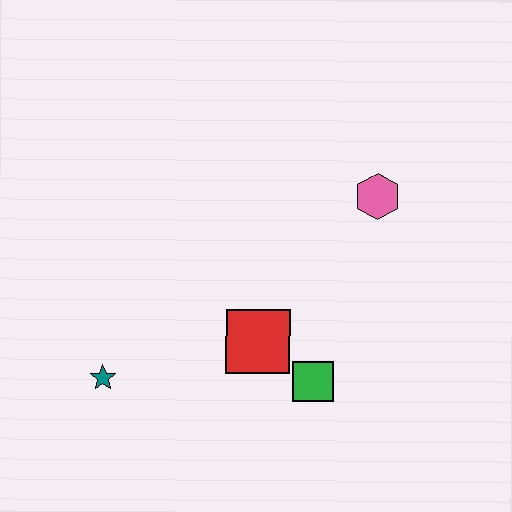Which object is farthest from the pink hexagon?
The teal star is farthest from the pink hexagon.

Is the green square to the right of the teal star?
Yes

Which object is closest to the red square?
The green square is closest to the red square.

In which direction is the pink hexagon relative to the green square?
The pink hexagon is above the green square.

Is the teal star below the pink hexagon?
Yes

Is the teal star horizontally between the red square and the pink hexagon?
No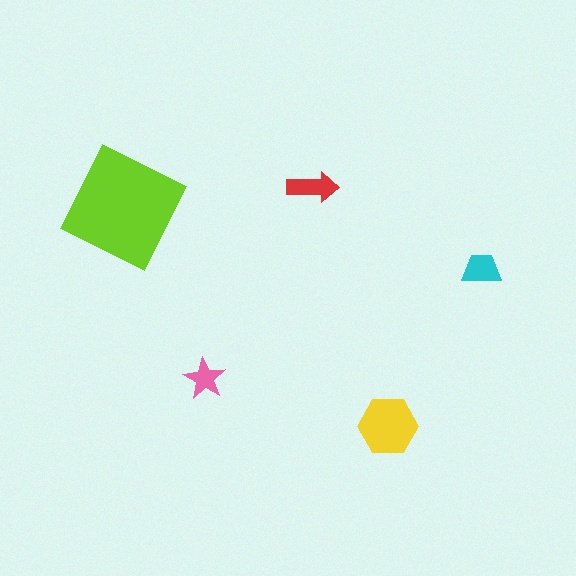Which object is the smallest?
The pink star.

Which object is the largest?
The lime square.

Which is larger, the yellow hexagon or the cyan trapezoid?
The yellow hexagon.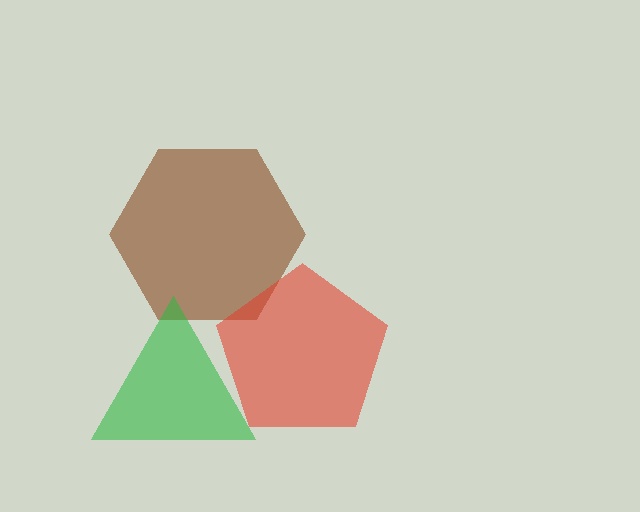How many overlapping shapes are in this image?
There are 3 overlapping shapes in the image.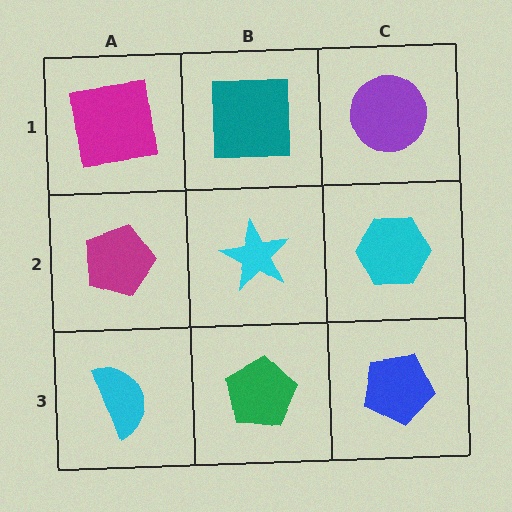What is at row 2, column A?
A magenta pentagon.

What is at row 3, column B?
A green pentagon.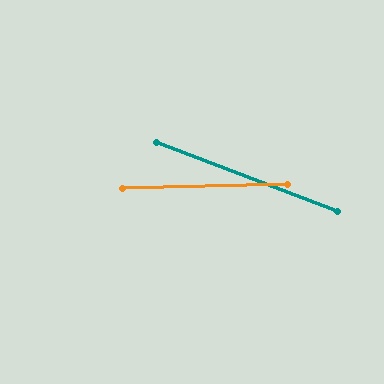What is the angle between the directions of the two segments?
Approximately 22 degrees.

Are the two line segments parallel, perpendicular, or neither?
Neither parallel nor perpendicular — they differ by about 22°.